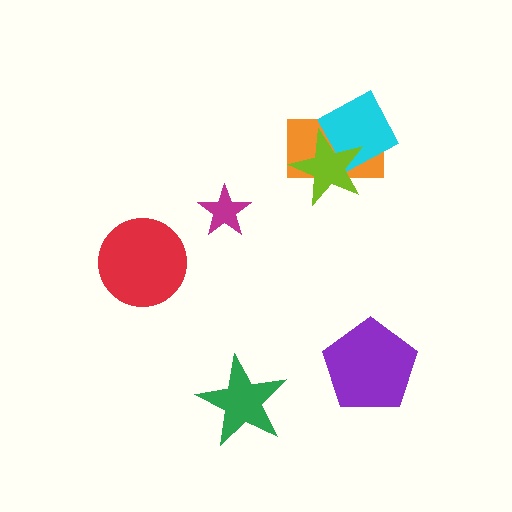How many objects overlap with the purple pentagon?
0 objects overlap with the purple pentagon.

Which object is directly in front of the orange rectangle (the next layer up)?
The cyan square is directly in front of the orange rectangle.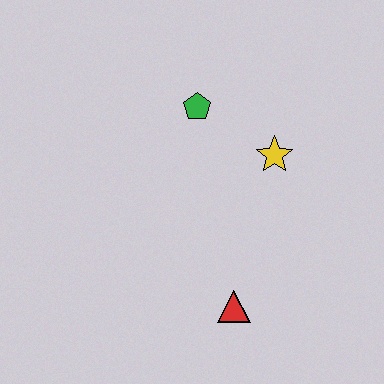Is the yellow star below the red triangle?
No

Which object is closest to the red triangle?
The yellow star is closest to the red triangle.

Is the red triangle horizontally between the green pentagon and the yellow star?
Yes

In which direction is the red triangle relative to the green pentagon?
The red triangle is below the green pentagon.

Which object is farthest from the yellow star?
The red triangle is farthest from the yellow star.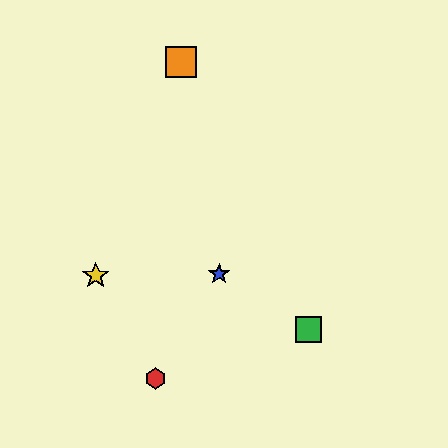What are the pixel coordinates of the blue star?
The blue star is at (219, 274).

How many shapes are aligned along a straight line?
3 shapes (the green square, the purple hexagon, the orange square) are aligned along a straight line.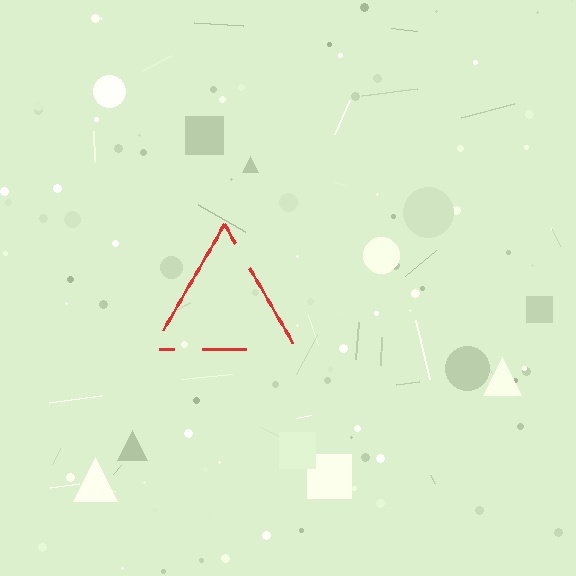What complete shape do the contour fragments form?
The contour fragments form a triangle.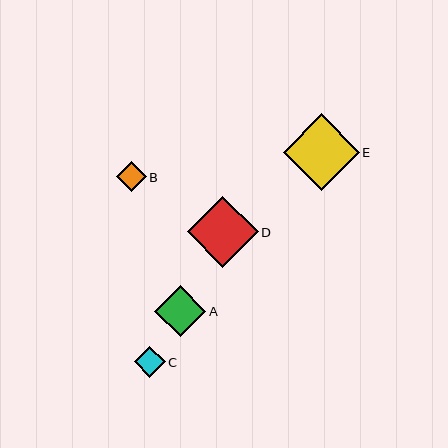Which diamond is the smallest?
Diamond B is the smallest with a size of approximately 29 pixels.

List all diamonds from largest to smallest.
From largest to smallest: E, D, A, C, B.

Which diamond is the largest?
Diamond E is the largest with a size of approximately 76 pixels.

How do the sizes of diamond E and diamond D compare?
Diamond E and diamond D are approximately the same size.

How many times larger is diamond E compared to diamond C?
Diamond E is approximately 2.5 times the size of diamond C.